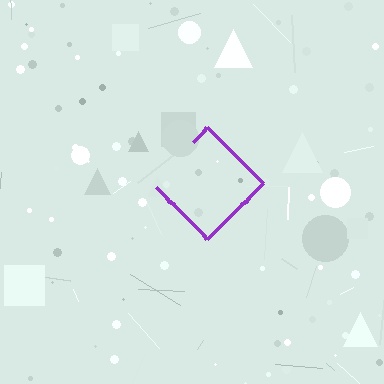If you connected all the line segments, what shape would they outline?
They would outline a diamond.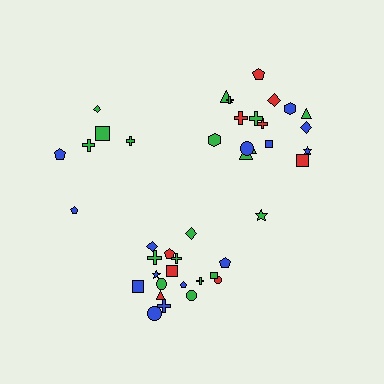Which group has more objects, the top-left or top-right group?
The top-right group.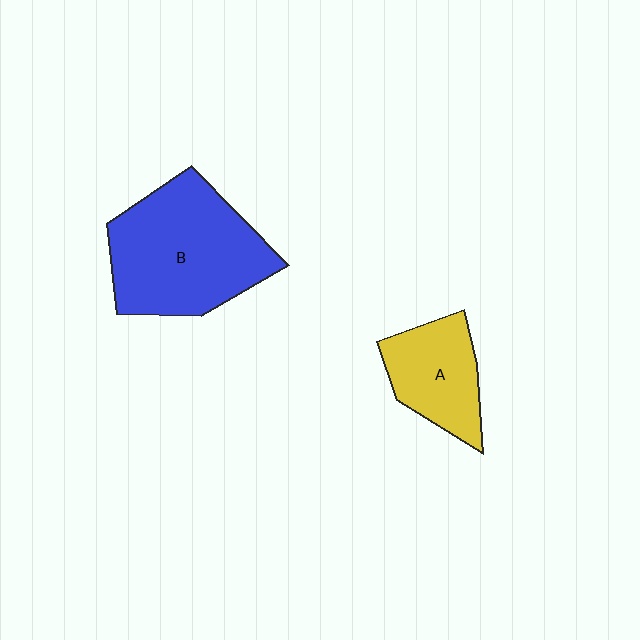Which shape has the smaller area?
Shape A (yellow).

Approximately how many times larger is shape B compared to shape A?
Approximately 1.9 times.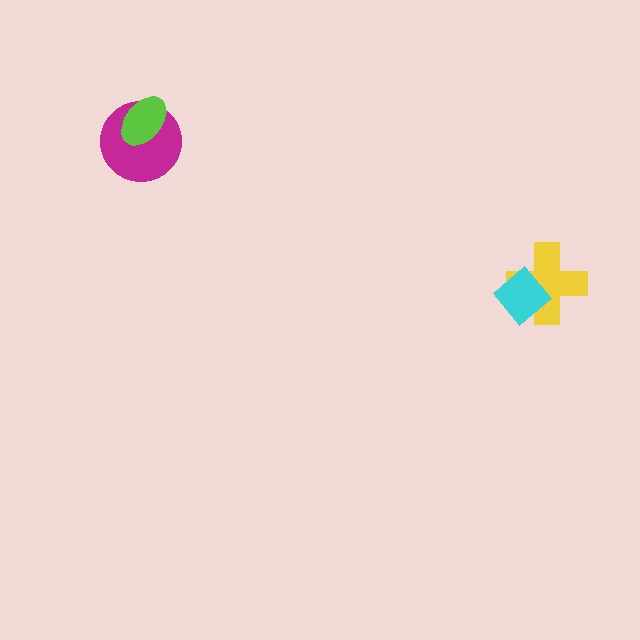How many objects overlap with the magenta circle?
1 object overlaps with the magenta circle.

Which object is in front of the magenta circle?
The lime ellipse is in front of the magenta circle.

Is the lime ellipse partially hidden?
No, no other shape covers it.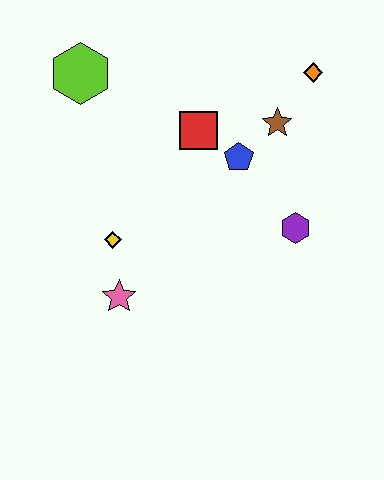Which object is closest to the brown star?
The blue pentagon is closest to the brown star.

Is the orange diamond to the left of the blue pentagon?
No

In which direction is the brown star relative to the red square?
The brown star is to the right of the red square.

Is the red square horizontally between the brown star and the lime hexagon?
Yes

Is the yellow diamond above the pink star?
Yes